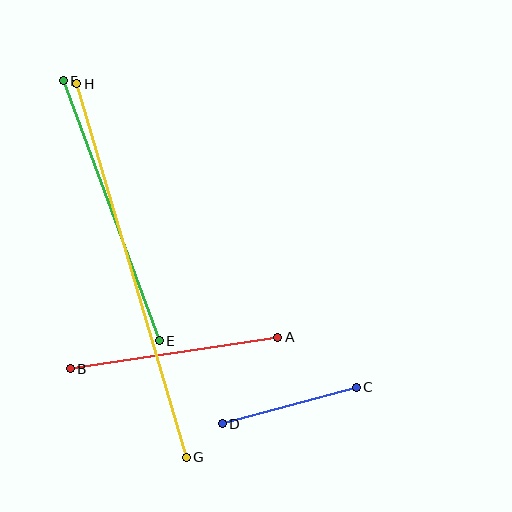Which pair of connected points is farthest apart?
Points G and H are farthest apart.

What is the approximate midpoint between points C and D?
The midpoint is at approximately (289, 405) pixels.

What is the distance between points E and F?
The distance is approximately 277 pixels.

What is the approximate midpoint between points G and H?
The midpoint is at approximately (132, 271) pixels.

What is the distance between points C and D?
The distance is approximately 139 pixels.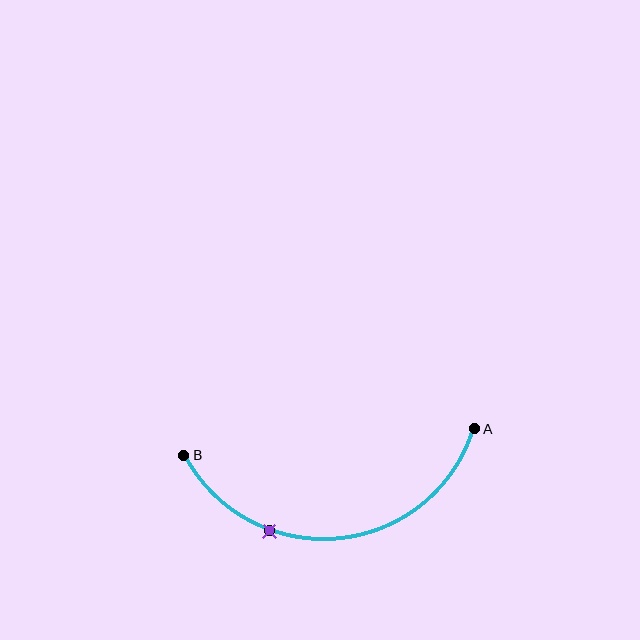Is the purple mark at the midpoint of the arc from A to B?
No. The purple mark lies on the arc but is closer to endpoint B. The arc midpoint would be at the point on the curve equidistant along the arc from both A and B.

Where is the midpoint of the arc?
The arc midpoint is the point on the curve farthest from the straight line joining A and B. It sits below that line.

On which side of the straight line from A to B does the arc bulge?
The arc bulges below the straight line connecting A and B.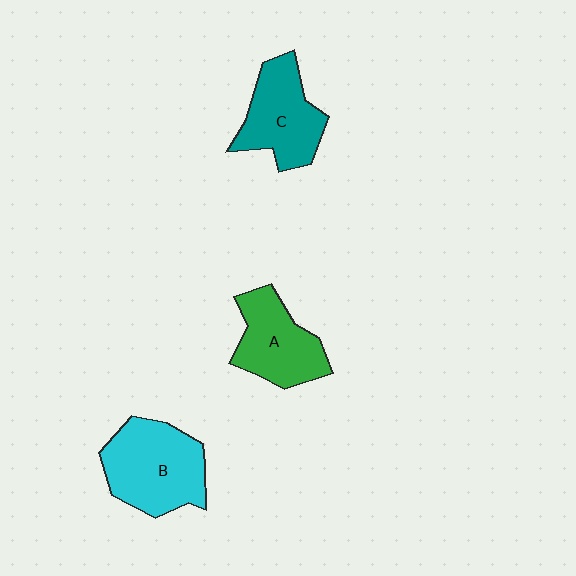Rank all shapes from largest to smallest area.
From largest to smallest: B (cyan), C (teal), A (green).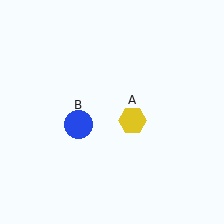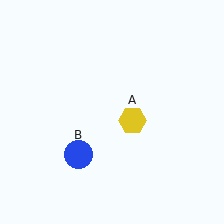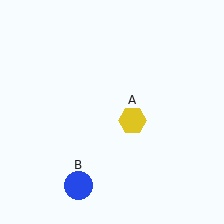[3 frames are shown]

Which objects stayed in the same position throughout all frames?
Yellow hexagon (object A) remained stationary.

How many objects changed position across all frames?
1 object changed position: blue circle (object B).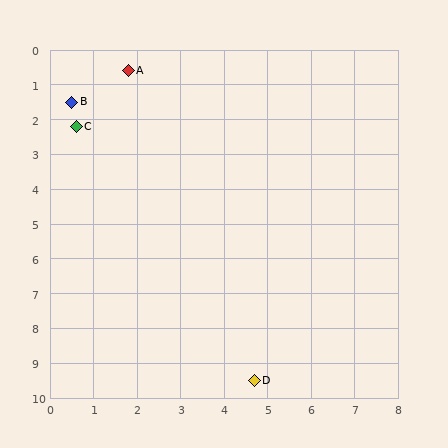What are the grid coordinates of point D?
Point D is at approximately (4.7, 9.5).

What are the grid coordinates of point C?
Point C is at approximately (0.6, 2.2).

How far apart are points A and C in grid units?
Points A and C are about 2.0 grid units apart.